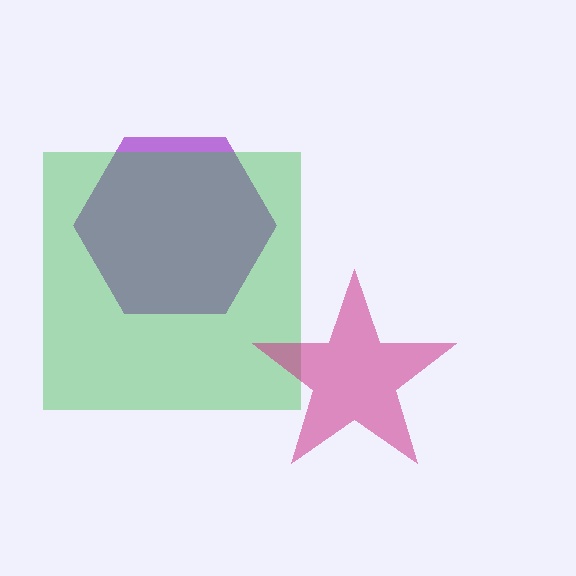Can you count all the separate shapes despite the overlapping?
Yes, there are 3 separate shapes.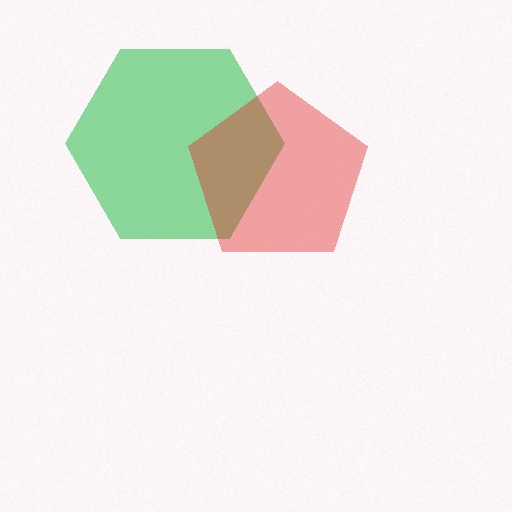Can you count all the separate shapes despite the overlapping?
Yes, there are 2 separate shapes.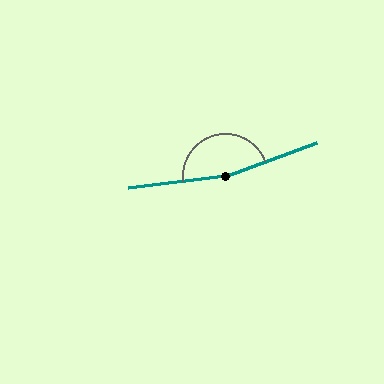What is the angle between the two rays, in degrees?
Approximately 167 degrees.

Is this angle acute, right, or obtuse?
It is obtuse.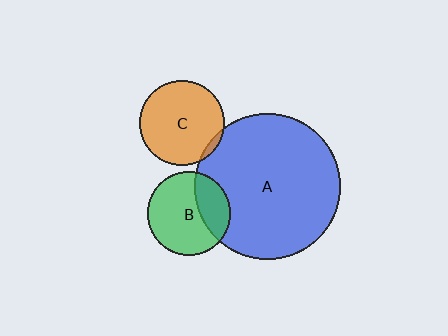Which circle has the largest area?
Circle A (blue).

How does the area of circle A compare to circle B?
Approximately 3.0 times.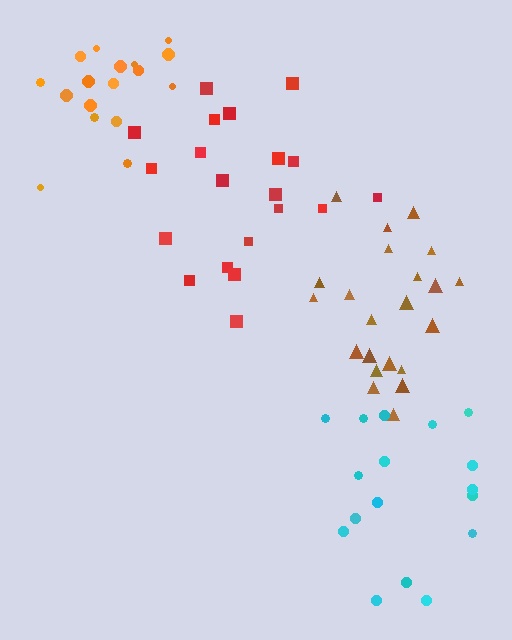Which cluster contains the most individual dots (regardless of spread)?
Brown (22).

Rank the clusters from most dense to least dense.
orange, red, brown, cyan.